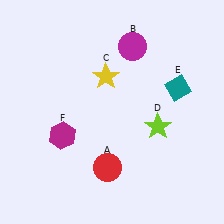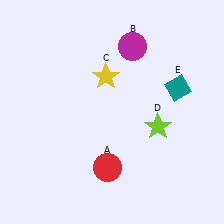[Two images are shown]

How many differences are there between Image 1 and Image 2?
There is 1 difference between the two images.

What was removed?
The magenta hexagon (F) was removed in Image 2.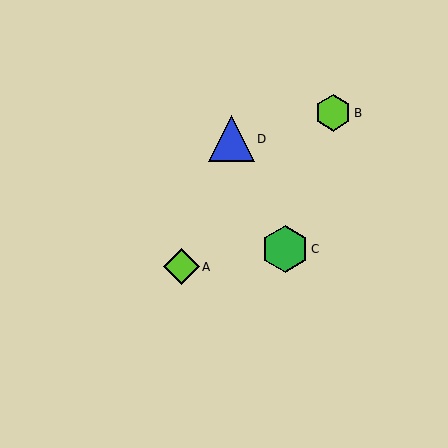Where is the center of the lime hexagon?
The center of the lime hexagon is at (333, 113).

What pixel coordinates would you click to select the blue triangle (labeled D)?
Click at (231, 139) to select the blue triangle D.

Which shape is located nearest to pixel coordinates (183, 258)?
The lime diamond (labeled A) at (181, 267) is nearest to that location.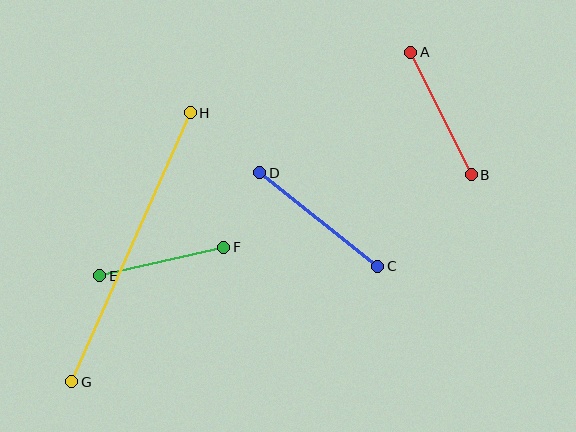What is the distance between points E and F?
The distance is approximately 128 pixels.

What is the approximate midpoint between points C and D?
The midpoint is at approximately (319, 220) pixels.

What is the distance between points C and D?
The distance is approximately 150 pixels.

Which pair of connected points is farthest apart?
Points G and H are farthest apart.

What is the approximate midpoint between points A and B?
The midpoint is at approximately (441, 113) pixels.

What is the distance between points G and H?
The distance is approximately 294 pixels.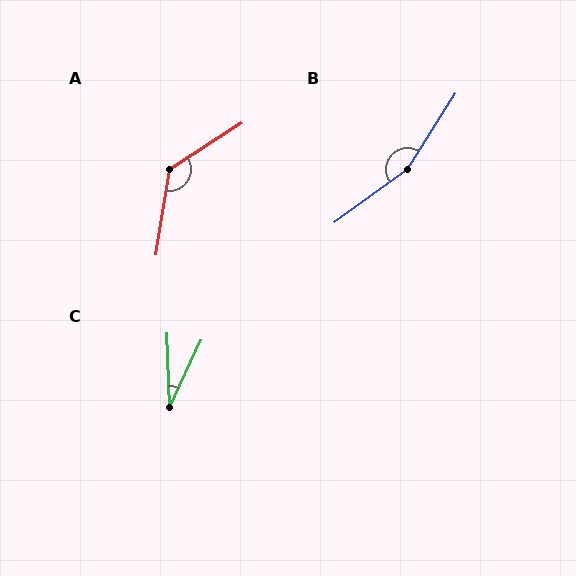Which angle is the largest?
B, at approximately 158 degrees.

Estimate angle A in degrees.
Approximately 132 degrees.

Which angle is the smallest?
C, at approximately 28 degrees.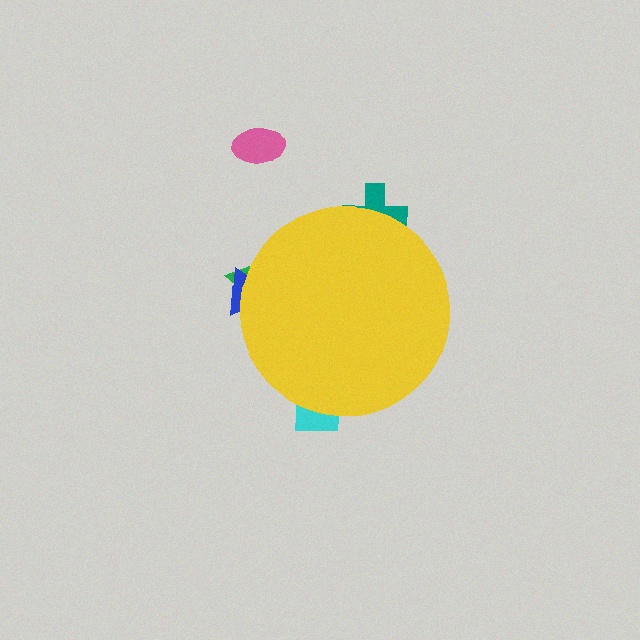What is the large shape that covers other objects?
A yellow circle.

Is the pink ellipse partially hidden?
No, the pink ellipse is fully visible.